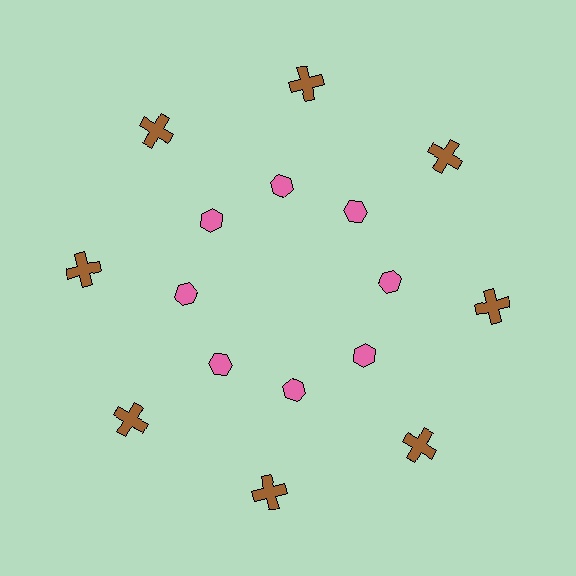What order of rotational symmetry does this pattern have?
This pattern has 8-fold rotational symmetry.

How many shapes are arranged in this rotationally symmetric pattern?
There are 16 shapes, arranged in 8 groups of 2.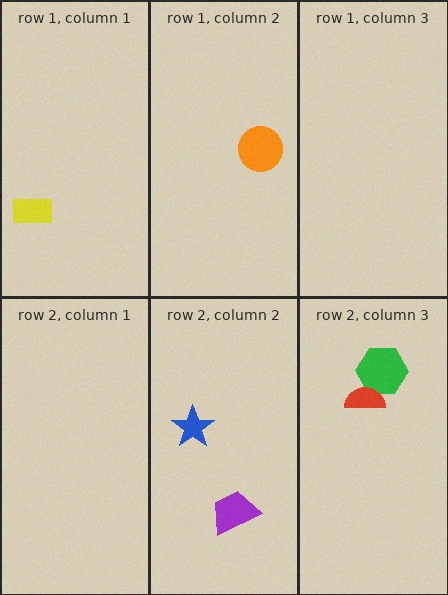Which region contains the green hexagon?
The row 2, column 3 region.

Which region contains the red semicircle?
The row 2, column 3 region.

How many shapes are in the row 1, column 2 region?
1.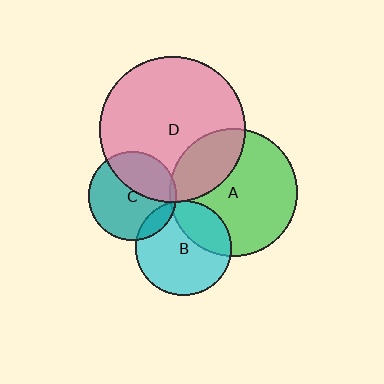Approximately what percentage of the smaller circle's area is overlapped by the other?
Approximately 10%.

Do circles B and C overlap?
Yes.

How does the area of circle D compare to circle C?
Approximately 2.7 times.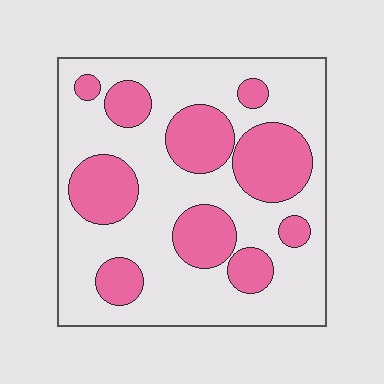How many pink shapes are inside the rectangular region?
10.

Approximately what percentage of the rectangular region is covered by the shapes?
Approximately 35%.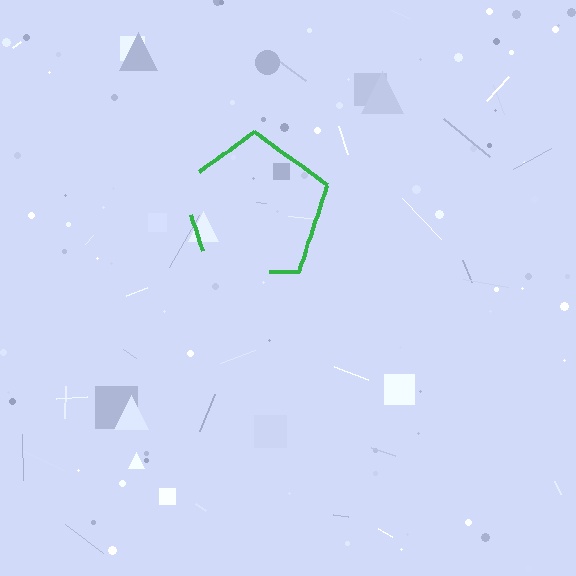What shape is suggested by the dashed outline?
The dashed outline suggests a pentagon.